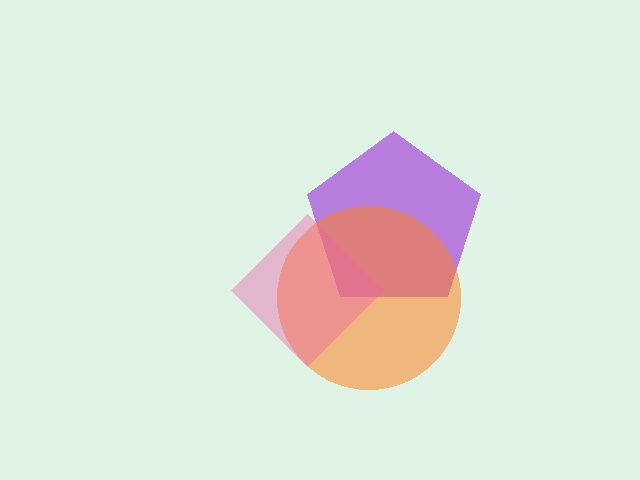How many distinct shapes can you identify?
There are 3 distinct shapes: a purple pentagon, an orange circle, a pink diamond.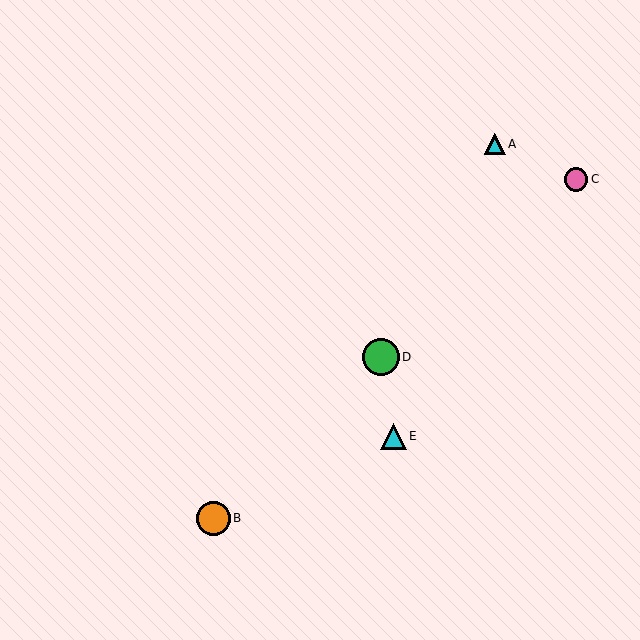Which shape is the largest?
The green circle (labeled D) is the largest.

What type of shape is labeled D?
Shape D is a green circle.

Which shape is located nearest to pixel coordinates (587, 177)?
The pink circle (labeled C) at (576, 179) is nearest to that location.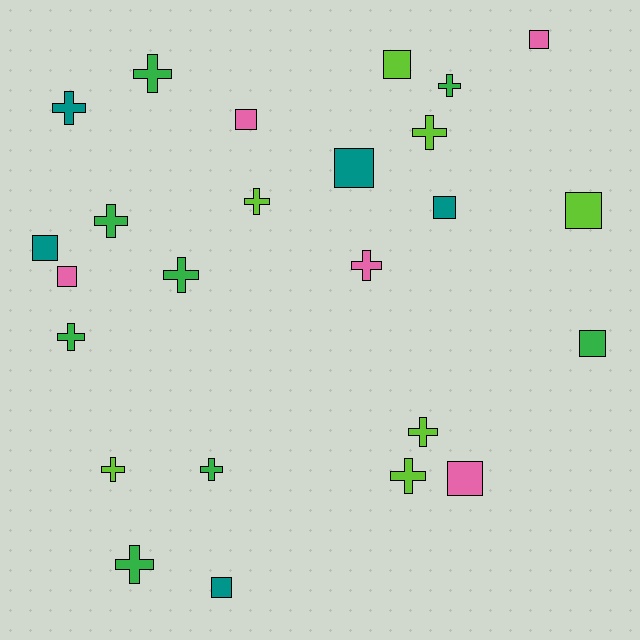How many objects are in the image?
There are 25 objects.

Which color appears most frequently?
Green, with 8 objects.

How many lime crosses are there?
There are 5 lime crosses.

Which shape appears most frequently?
Cross, with 14 objects.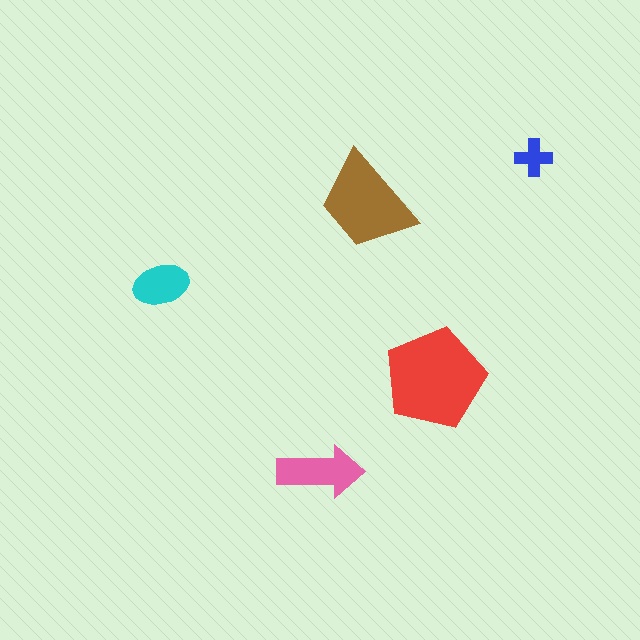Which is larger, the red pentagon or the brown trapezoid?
The red pentagon.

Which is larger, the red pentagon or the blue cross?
The red pentagon.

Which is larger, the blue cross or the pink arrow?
The pink arrow.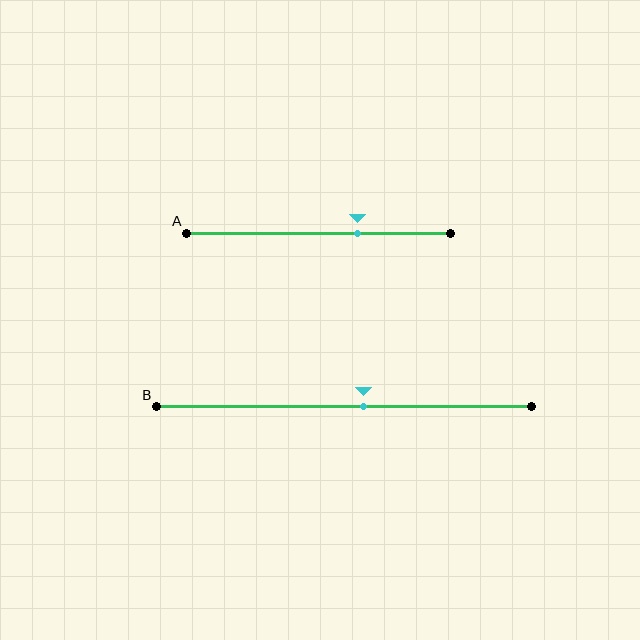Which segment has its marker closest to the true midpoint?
Segment B has its marker closest to the true midpoint.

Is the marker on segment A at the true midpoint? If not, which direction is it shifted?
No, the marker on segment A is shifted to the right by about 15% of the segment length.